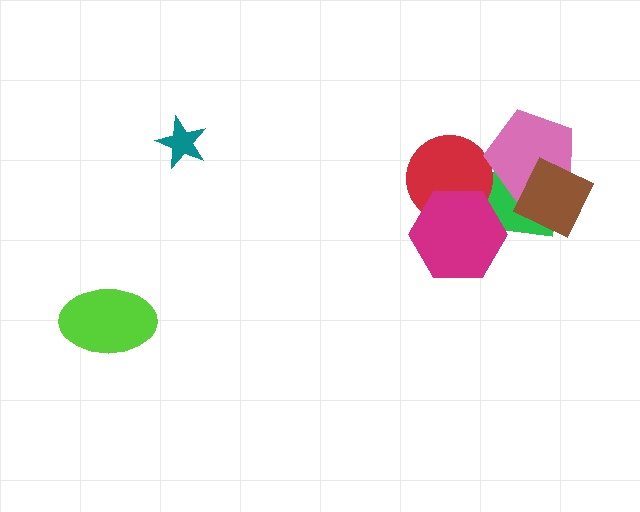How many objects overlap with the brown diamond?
2 objects overlap with the brown diamond.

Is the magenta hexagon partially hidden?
No, no other shape covers it.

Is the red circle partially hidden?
Yes, it is partially covered by another shape.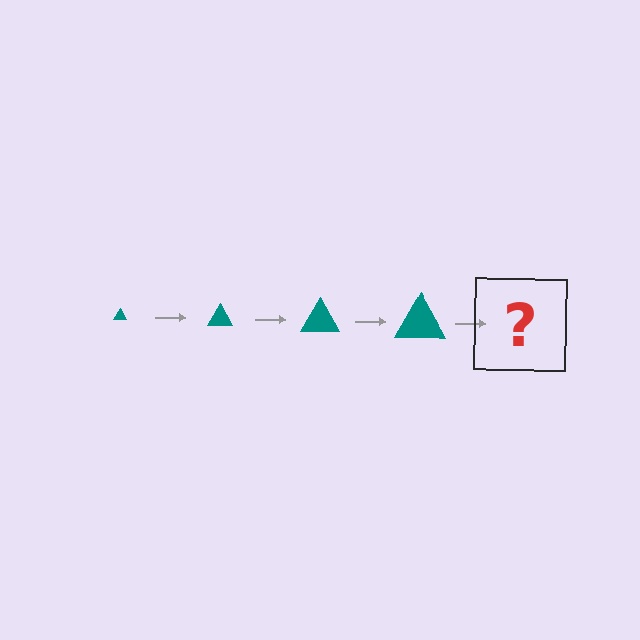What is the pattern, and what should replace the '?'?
The pattern is that the triangle gets progressively larger each step. The '?' should be a teal triangle, larger than the previous one.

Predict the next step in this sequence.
The next step is a teal triangle, larger than the previous one.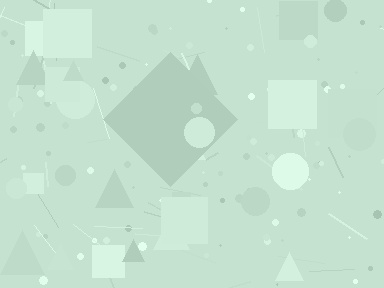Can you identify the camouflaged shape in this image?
The camouflaged shape is a diamond.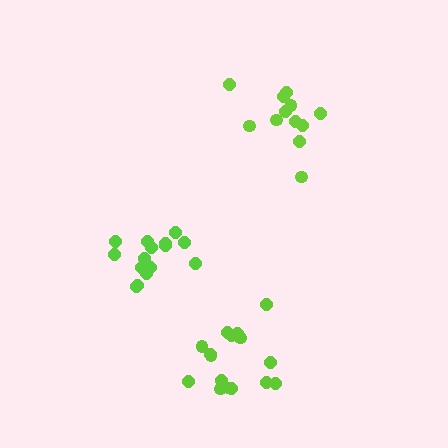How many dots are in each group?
Group 1: 12 dots, Group 2: 16 dots, Group 3: 15 dots (43 total).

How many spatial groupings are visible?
There are 3 spatial groupings.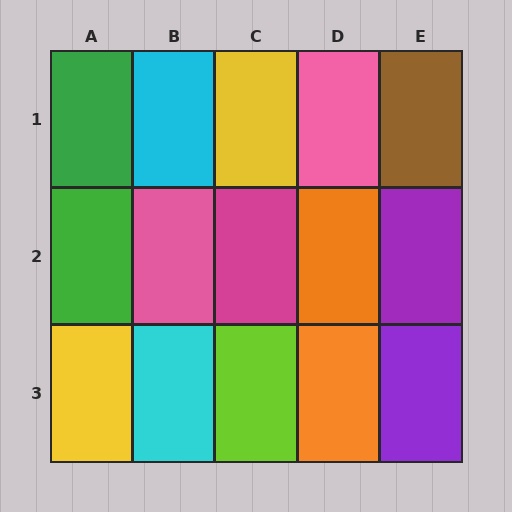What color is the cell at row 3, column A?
Yellow.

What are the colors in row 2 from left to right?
Green, pink, magenta, orange, purple.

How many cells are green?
2 cells are green.